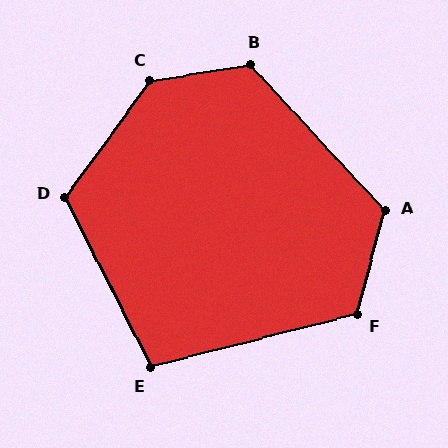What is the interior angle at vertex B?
Approximately 124 degrees (obtuse).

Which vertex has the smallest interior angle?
E, at approximately 102 degrees.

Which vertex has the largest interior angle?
C, at approximately 135 degrees.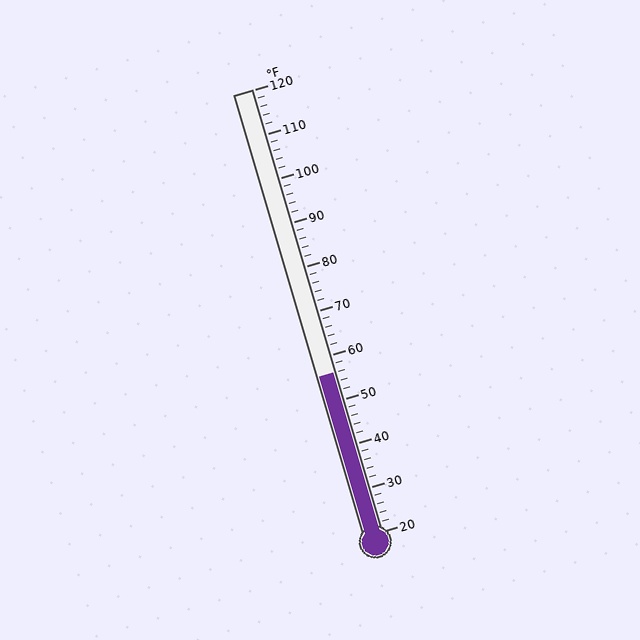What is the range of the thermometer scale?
The thermometer scale ranges from 20°F to 120°F.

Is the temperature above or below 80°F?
The temperature is below 80°F.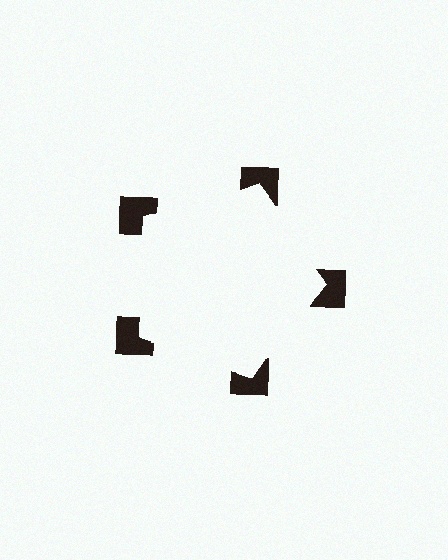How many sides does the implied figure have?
5 sides.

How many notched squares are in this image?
There are 5 — one at each vertex of the illusory pentagon.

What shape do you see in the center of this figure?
An illusory pentagon — its edges are inferred from the aligned wedge cuts in the notched squares, not physically drawn.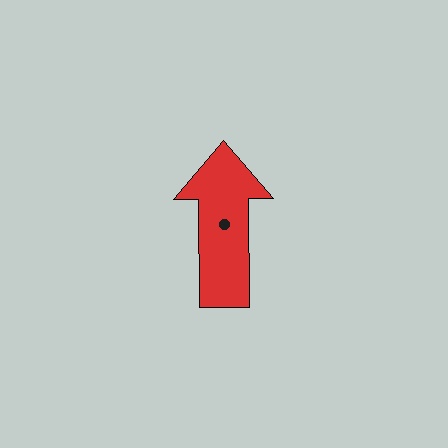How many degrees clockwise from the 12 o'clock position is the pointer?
Approximately 360 degrees.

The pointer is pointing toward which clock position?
Roughly 12 o'clock.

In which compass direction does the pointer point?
North.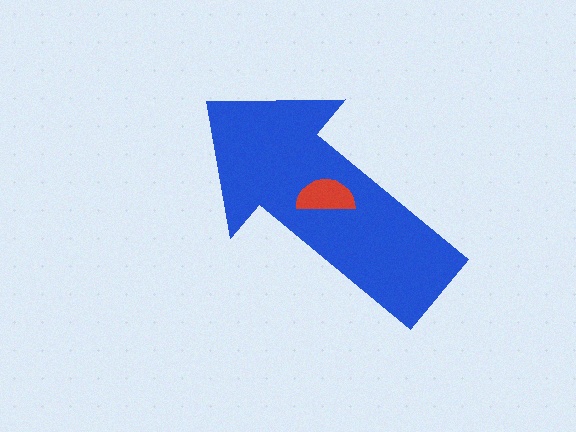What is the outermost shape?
The blue arrow.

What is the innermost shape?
The red semicircle.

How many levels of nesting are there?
2.